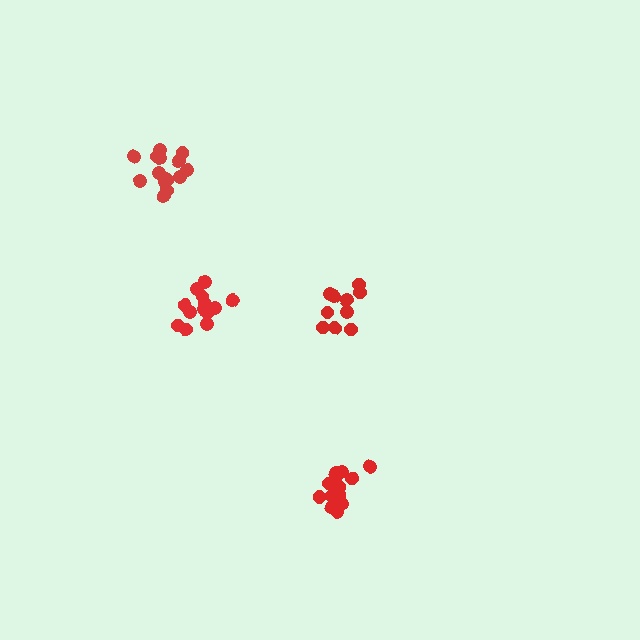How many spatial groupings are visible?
There are 4 spatial groupings.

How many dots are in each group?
Group 1: 14 dots, Group 2: 10 dots, Group 3: 14 dots, Group 4: 15 dots (53 total).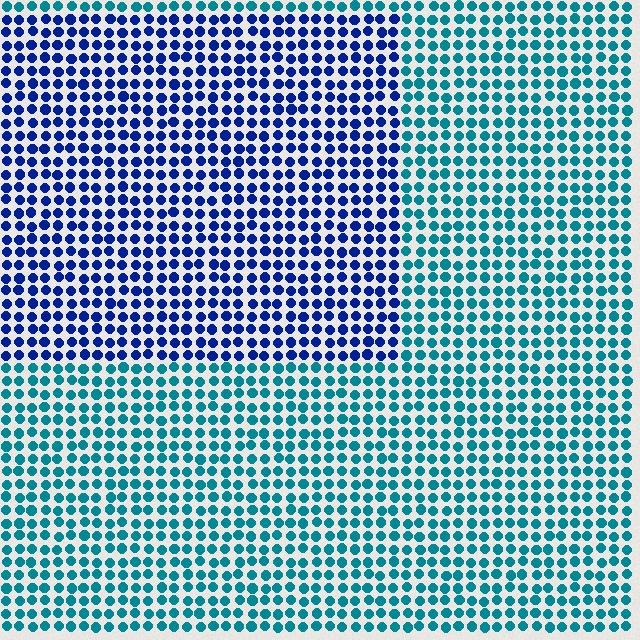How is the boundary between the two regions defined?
The boundary is defined purely by a slight shift in hue (about 43 degrees). Spacing, size, and orientation are identical on both sides.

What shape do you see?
I see a rectangle.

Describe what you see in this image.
The image is filled with small teal elements in a uniform arrangement. A rectangle-shaped region is visible where the elements are tinted to a slightly different hue, forming a subtle color boundary.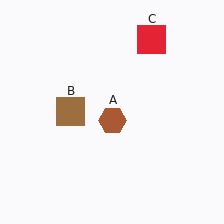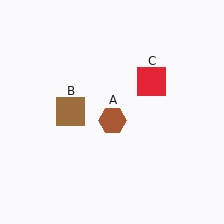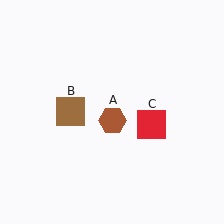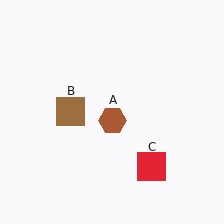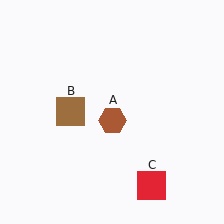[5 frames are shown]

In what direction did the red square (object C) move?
The red square (object C) moved down.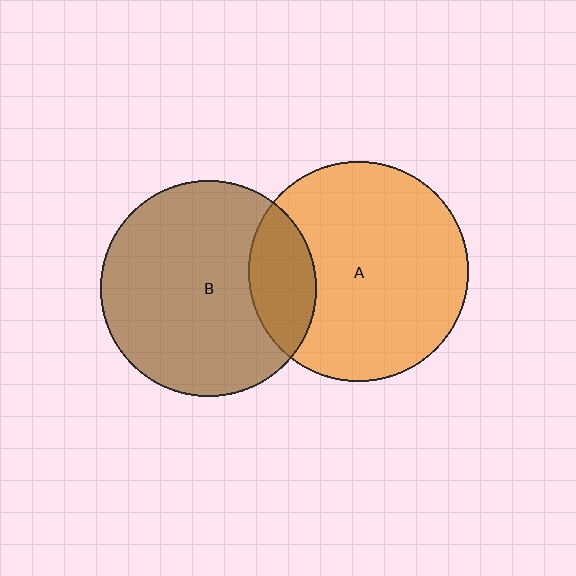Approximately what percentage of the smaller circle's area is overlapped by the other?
Approximately 20%.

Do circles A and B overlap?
Yes.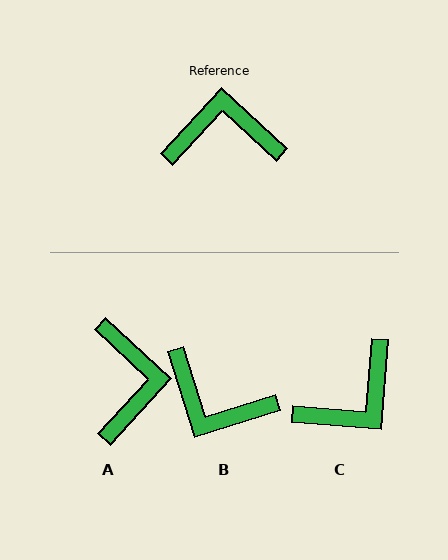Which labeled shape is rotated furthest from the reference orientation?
B, about 150 degrees away.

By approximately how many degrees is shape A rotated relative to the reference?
Approximately 90 degrees clockwise.